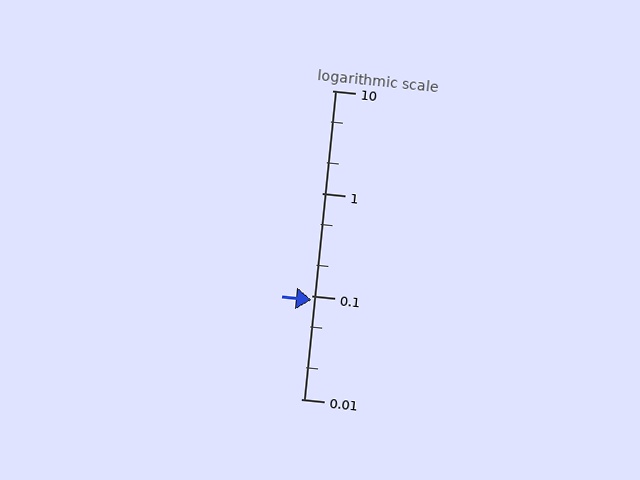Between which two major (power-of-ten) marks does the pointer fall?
The pointer is between 0.01 and 0.1.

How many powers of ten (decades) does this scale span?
The scale spans 3 decades, from 0.01 to 10.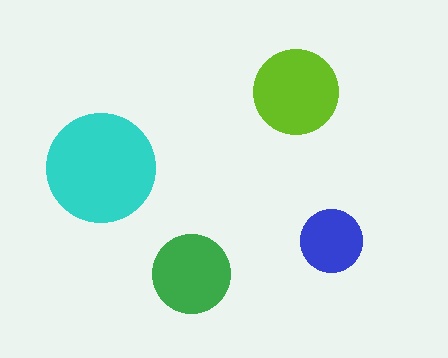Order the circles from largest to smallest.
the cyan one, the lime one, the green one, the blue one.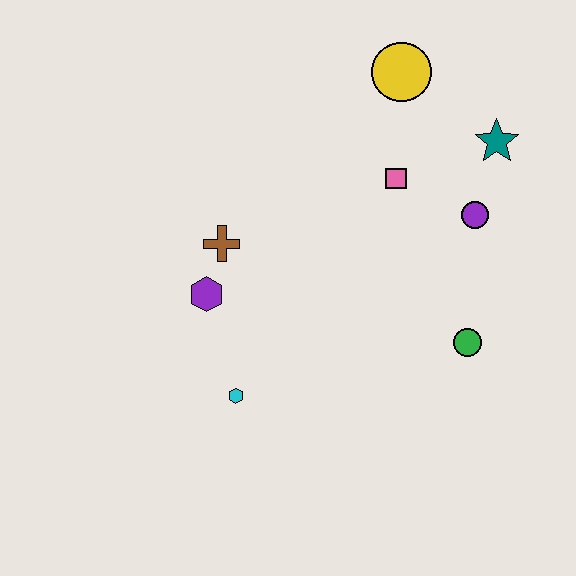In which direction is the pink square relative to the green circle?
The pink square is above the green circle.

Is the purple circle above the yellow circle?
No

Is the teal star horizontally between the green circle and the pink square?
No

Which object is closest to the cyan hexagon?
The purple hexagon is closest to the cyan hexagon.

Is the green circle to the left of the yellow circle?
No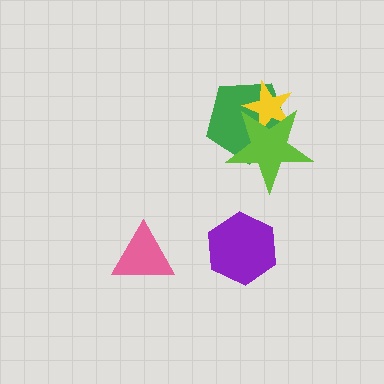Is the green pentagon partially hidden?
Yes, it is partially covered by another shape.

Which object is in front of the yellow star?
The lime star is in front of the yellow star.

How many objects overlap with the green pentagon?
2 objects overlap with the green pentagon.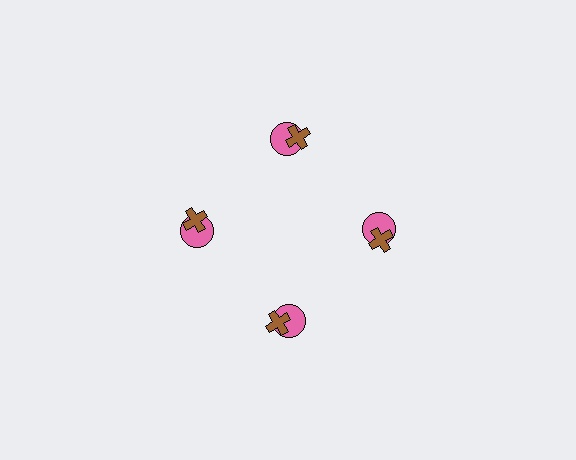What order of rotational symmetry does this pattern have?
This pattern has 4-fold rotational symmetry.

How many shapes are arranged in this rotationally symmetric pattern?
There are 8 shapes, arranged in 4 groups of 2.